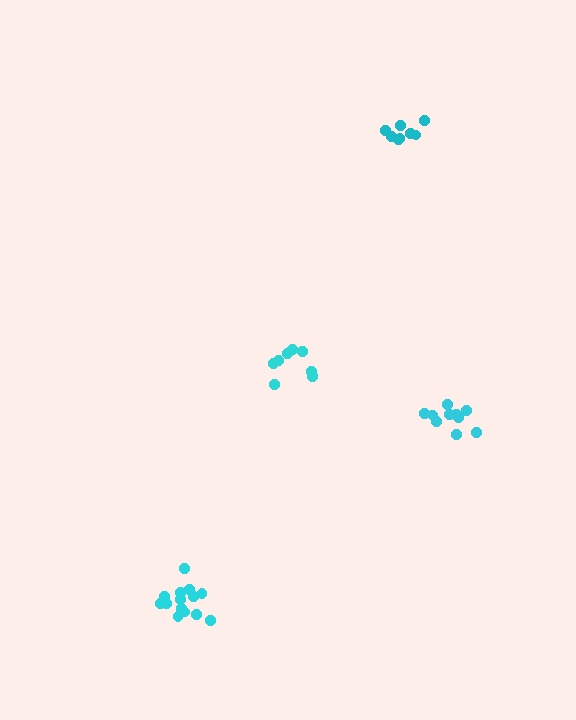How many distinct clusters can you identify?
There are 4 distinct clusters.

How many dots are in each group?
Group 1: 8 dots, Group 2: 8 dots, Group 3: 11 dots, Group 4: 14 dots (41 total).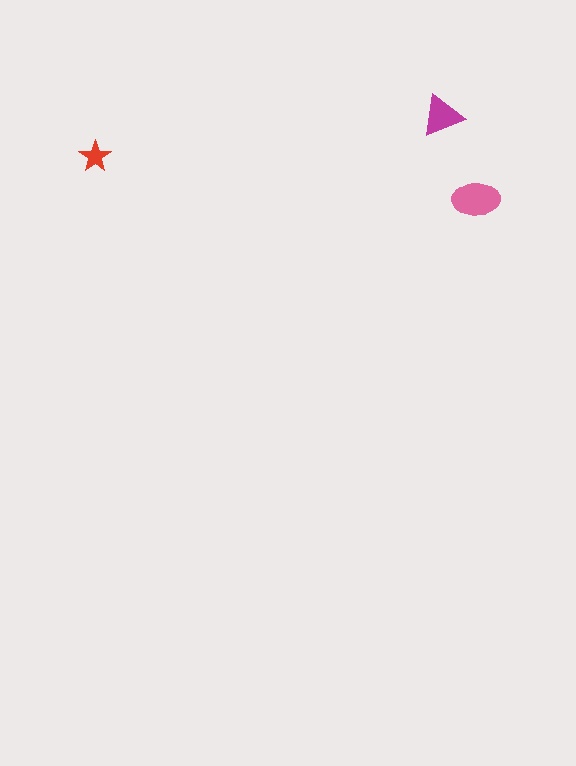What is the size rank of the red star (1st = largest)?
3rd.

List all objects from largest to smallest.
The pink ellipse, the magenta triangle, the red star.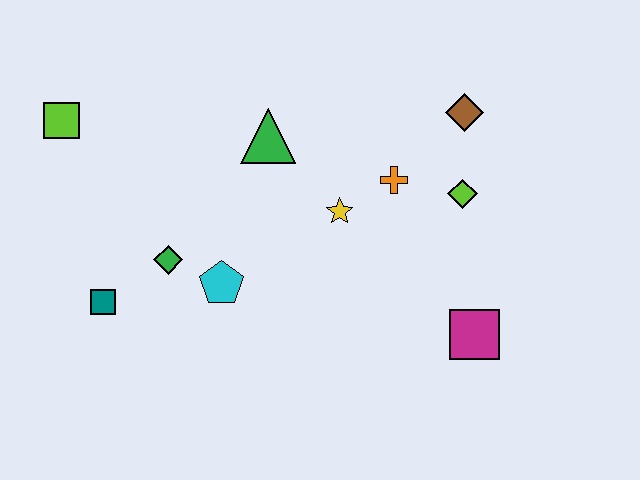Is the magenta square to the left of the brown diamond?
No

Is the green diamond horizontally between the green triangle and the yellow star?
No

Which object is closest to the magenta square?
The lime diamond is closest to the magenta square.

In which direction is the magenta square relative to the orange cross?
The magenta square is below the orange cross.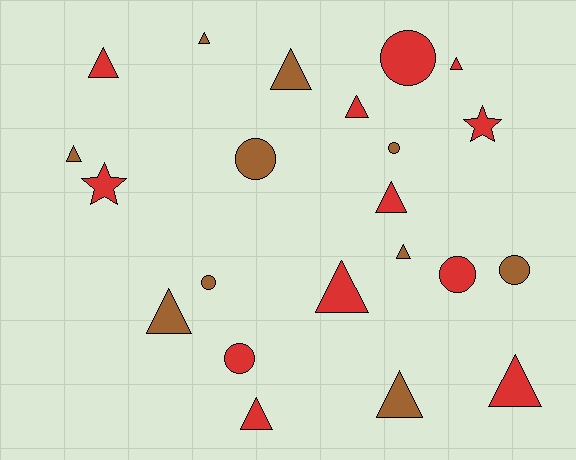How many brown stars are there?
There are no brown stars.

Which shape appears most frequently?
Triangle, with 13 objects.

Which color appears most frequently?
Red, with 12 objects.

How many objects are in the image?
There are 22 objects.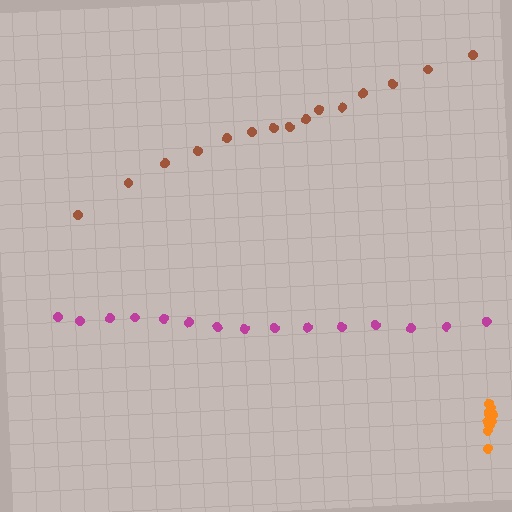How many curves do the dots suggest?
There are 3 distinct paths.